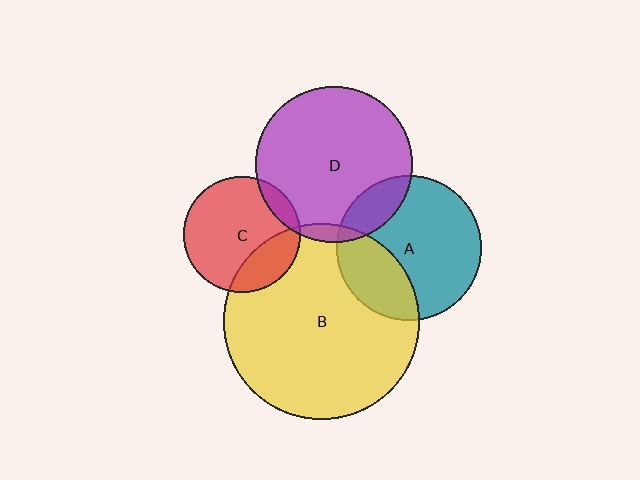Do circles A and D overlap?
Yes.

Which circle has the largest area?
Circle B (yellow).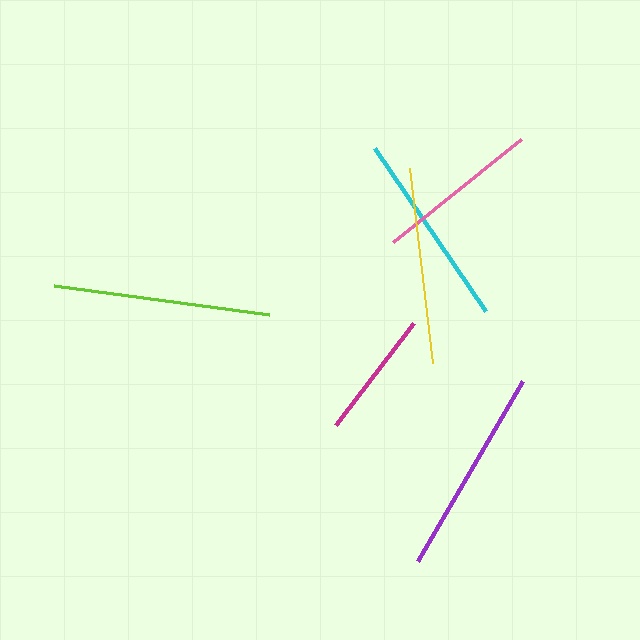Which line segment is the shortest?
The magenta line is the shortest at approximately 128 pixels.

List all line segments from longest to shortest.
From longest to shortest: lime, purple, cyan, yellow, pink, magenta.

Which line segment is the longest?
The lime line is the longest at approximately 218 pixels.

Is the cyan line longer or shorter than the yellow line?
The cyan line is longer than the yellow line.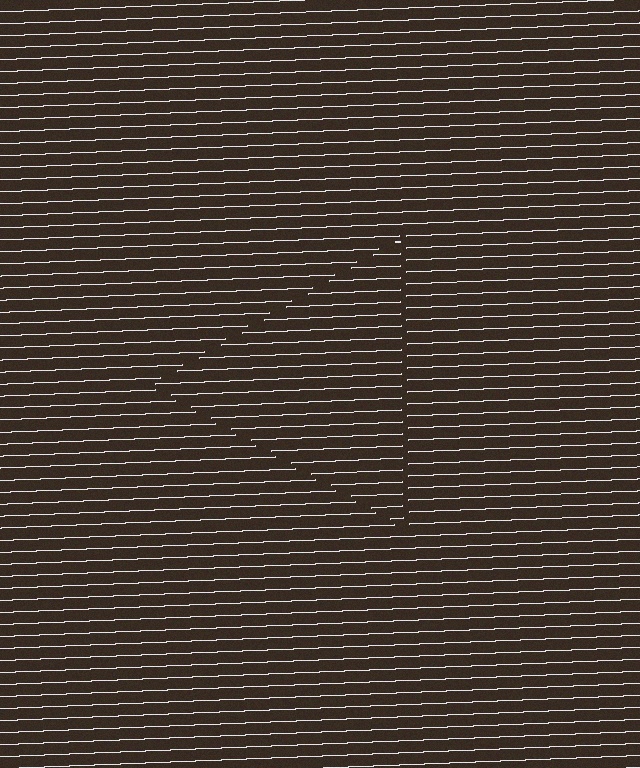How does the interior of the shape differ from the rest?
The interior of the shape contains the same grating, shifted by half a period — the contour is defined by the phase discontinuity where line-ends from the inner and outer gratings abut.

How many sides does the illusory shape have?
3 sides — the line-ends trace a triangle.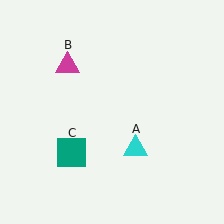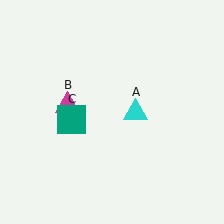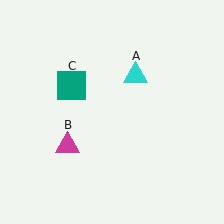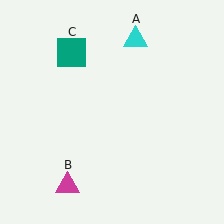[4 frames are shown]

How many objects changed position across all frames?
3 objects changed position: cyan triangle (object A), magenta triangle (object B), teal square (object C).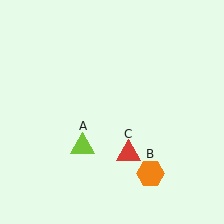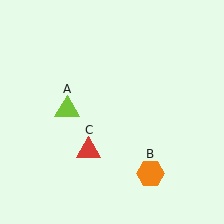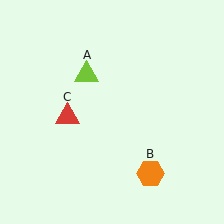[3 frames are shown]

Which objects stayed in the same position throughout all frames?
Orange hexagon (object B) remained stationary.